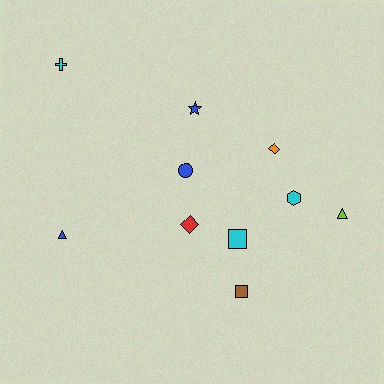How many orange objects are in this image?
There is 1 orange object.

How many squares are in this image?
There are 2 squares.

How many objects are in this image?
There are 10 objects.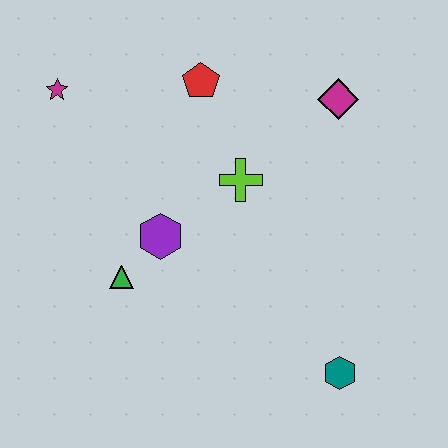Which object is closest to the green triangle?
The purple hexagon is closest to the green triangle.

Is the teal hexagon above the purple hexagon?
No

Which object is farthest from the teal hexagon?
The magenta star is farthest from the teal hexagon.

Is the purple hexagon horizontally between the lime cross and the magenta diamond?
No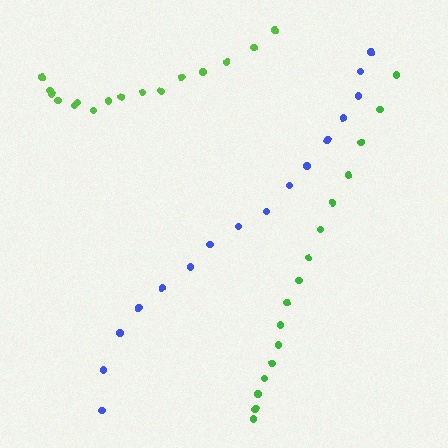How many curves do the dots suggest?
There are 3 distinct paths.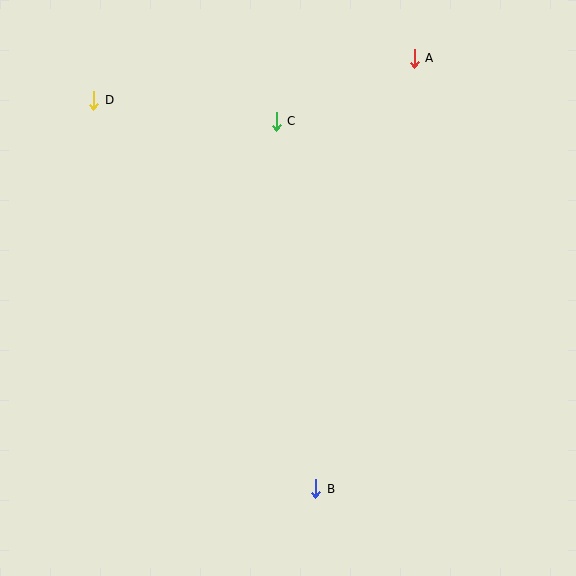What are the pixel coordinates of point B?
Point B is at (316, 489).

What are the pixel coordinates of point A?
Point A is at (414, 58).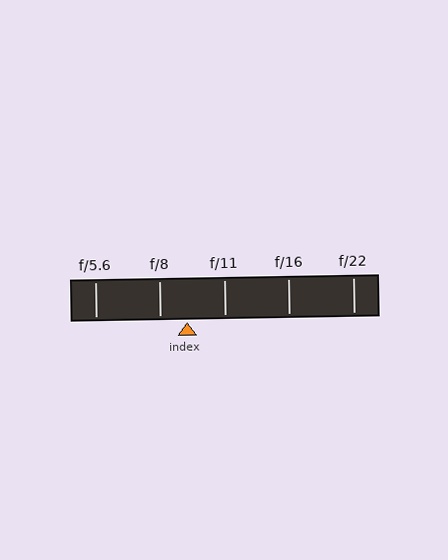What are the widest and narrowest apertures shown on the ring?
The widest aperture shown is f/5.6 and the narrowest is f/22.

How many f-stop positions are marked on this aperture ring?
There are 5 f-stop positions marked.